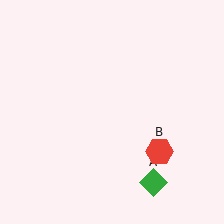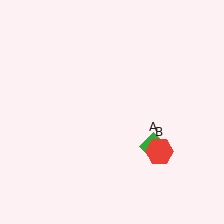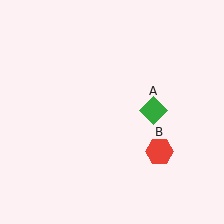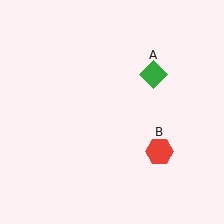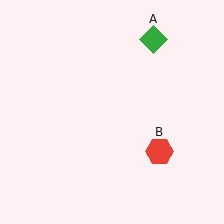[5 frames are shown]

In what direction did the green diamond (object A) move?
The green diamond (object A) moved up.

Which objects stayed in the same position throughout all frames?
Red hexagon (object B) remained stationary.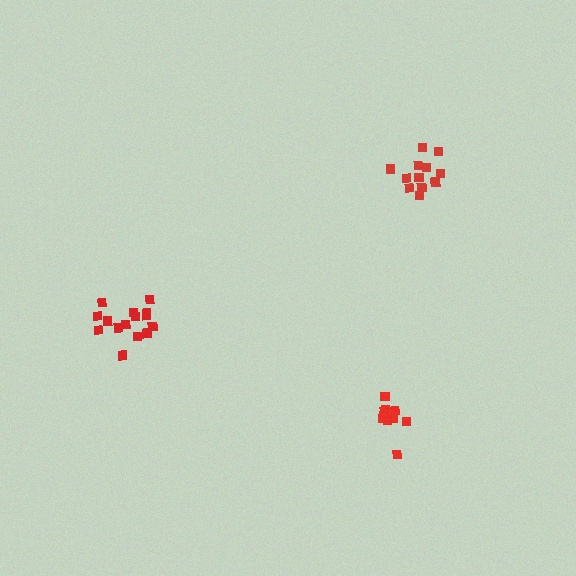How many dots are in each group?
Group 1: 10 dots, Group 2: 12 dots, Group 3: 15 dots (37 total).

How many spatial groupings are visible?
There are 3 spatial groupings.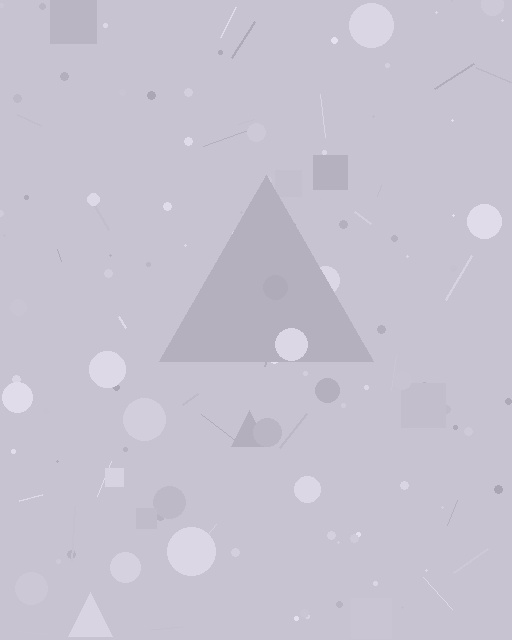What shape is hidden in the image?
A triangle is hidden in the image.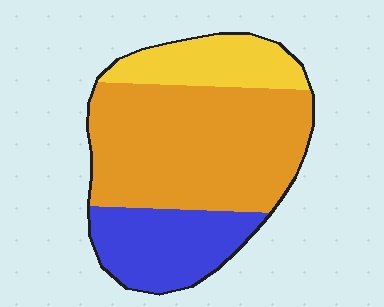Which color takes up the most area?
Orange, at roughly 55%.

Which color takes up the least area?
Yellow, at roughly 20%.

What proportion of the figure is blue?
Blue covers around 25% of the figure.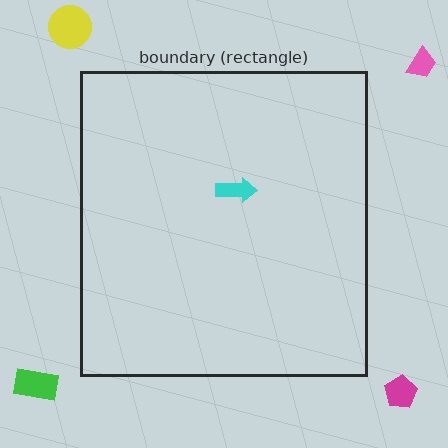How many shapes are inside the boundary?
1 inside, 4 outside.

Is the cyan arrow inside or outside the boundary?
Inside.